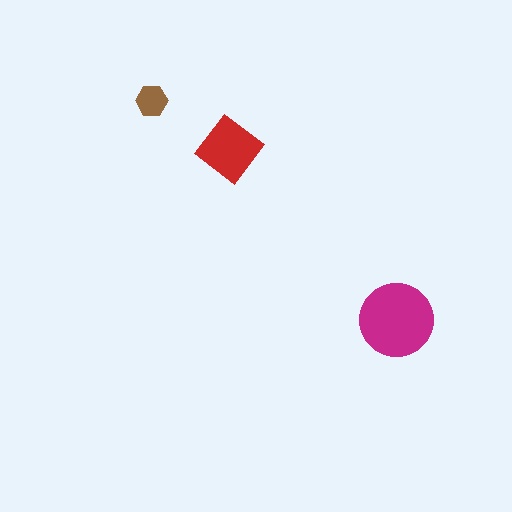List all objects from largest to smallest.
The magenta circle, the red diamond, the brown hexagon.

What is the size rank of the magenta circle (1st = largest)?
1st.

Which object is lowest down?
The magenta circle is bottommost.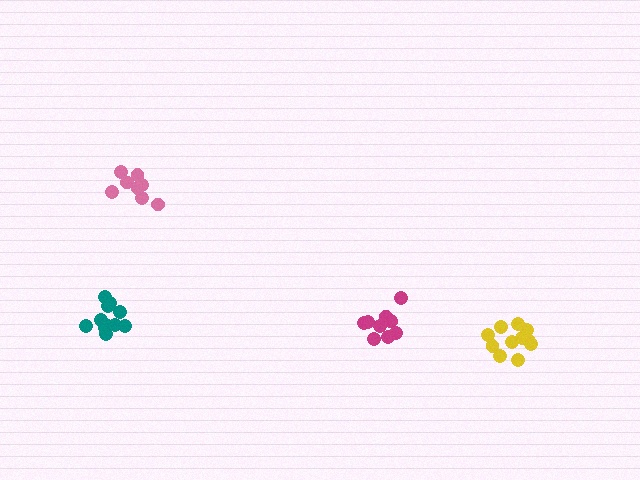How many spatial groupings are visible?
There are 4 spatial groupings.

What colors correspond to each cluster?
The clusters are colored: yellow, magenta, teal, pink.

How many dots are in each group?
Group 1: 11 dots, Group 2: 10 dots, Group 3: 11 dots, Group 4: 8 dots (40 total).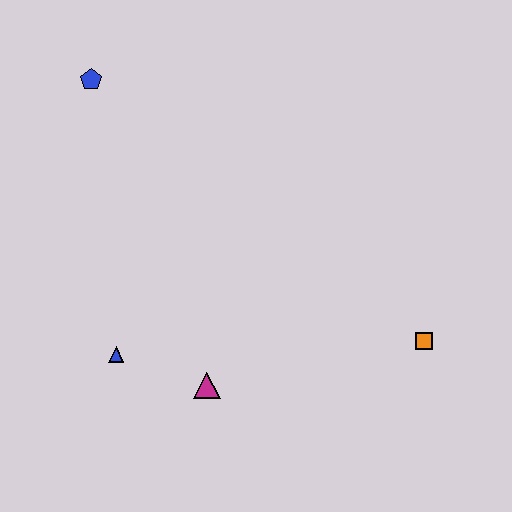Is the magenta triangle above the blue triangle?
No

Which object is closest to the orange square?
The magenta triangle is closest to the orange square.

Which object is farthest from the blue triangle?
The orange square is farthest from the blue triangle.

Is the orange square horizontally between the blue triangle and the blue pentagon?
No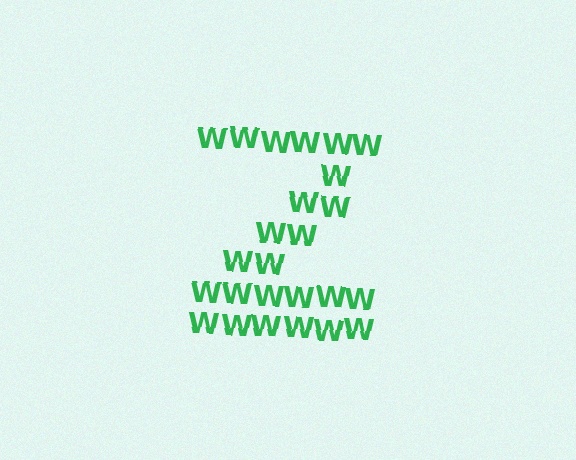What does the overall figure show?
The overall figure shows the letter Z.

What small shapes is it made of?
It is made of small letter W's.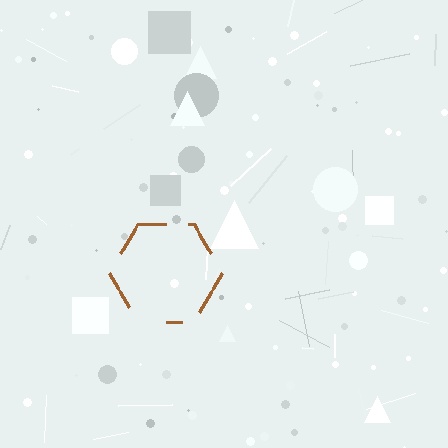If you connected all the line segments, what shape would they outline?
They would outline a hexagon.